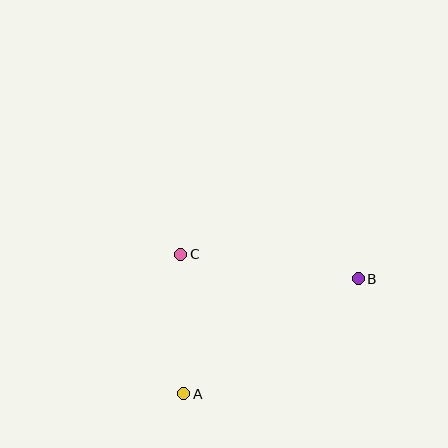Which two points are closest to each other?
Points A and C are closest to each other.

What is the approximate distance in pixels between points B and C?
The distance between B and C is approximately 179 pixels.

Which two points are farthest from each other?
Points A and B are farthest from each other.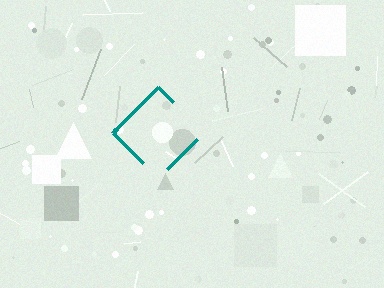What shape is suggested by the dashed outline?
The dashed outline suggests a diamond.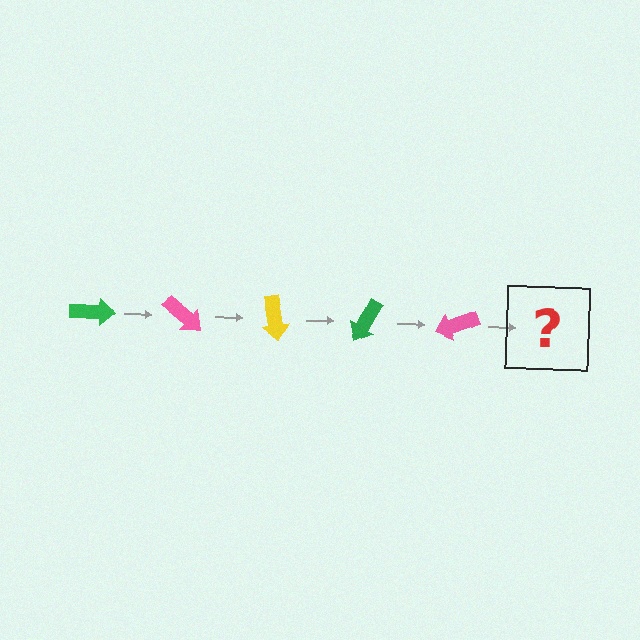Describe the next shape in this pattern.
It should be a yellow arrow, rotated 200 degrees from the start.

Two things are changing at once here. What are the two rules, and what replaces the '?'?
The two rules are that it rotates 40 degrees each step and the color cycles through green, pink, and yellow. The '?' should be a yellow arrow, rotated 200 degrees from the start.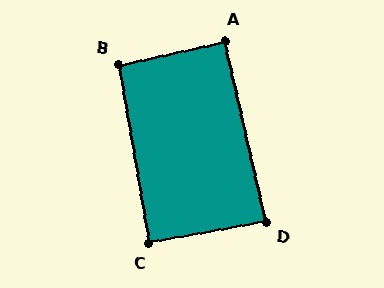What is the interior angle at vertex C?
Approximately 90 degrees (approximately right).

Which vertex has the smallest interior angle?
D, at approximately 87 degrees.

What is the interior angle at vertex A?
Approximately 90 degrees (approximately right).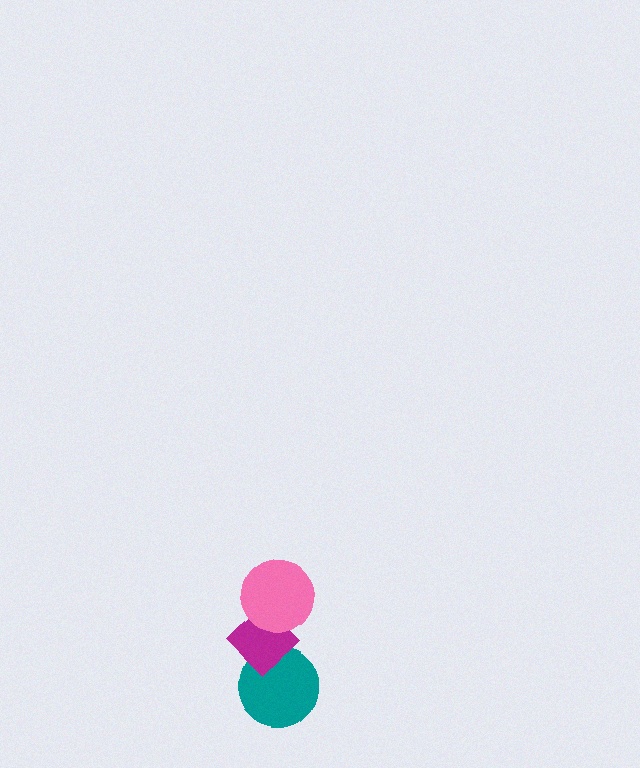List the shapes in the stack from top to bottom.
From top to bottom: the pink circle, the magenta diamond, the teal circle.